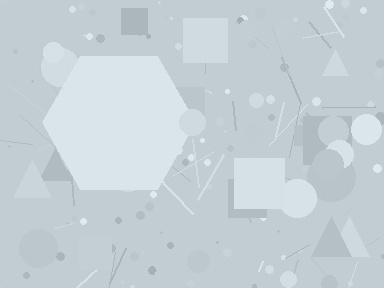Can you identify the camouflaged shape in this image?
The camouflaged shape is a hexagon.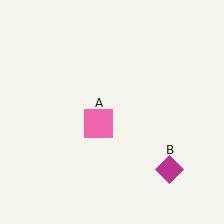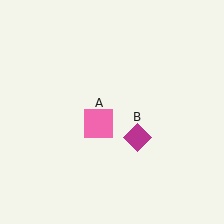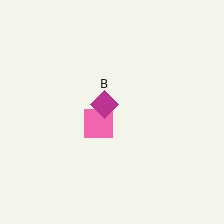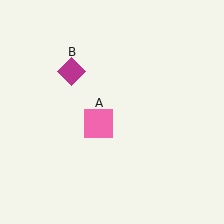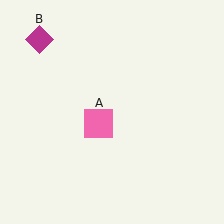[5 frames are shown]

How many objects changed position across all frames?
1 object changed position: magenta diamond (object B).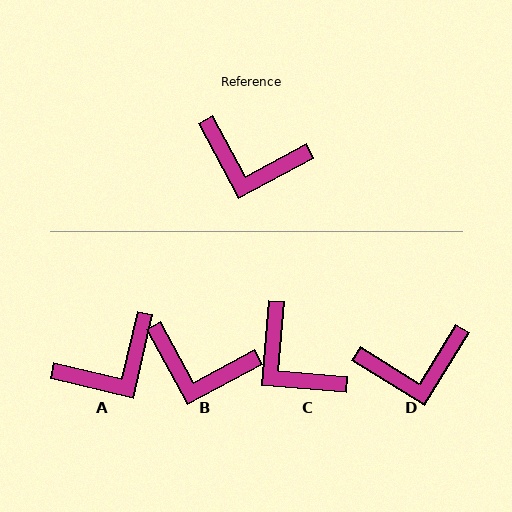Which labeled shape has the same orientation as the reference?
B.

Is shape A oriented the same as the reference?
No, it is off by about 48 degrees.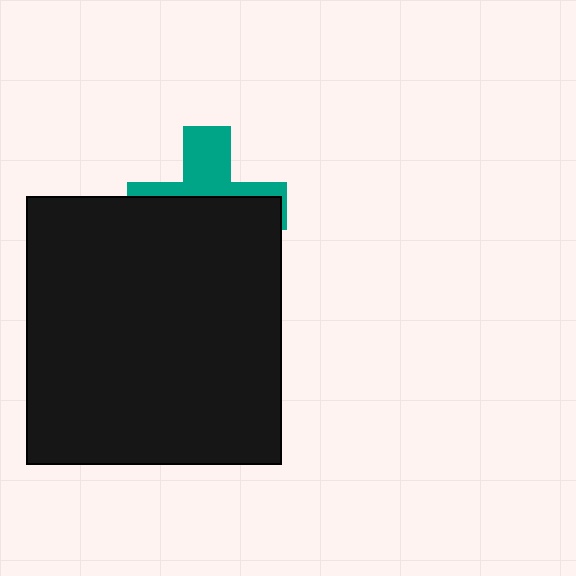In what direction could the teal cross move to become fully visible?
The teal cross could move up. That would shift it out from behind the black rectangle entirely.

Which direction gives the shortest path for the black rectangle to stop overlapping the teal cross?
Moving down gives the shortest separation.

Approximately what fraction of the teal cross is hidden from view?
Roughly 61% of the teal cross is hidden behind the black rectangle.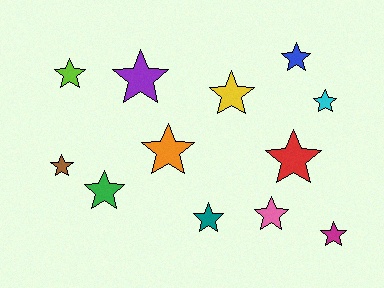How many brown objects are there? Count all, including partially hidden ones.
There is 1 brown object.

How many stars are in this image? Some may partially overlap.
There are 12 stars.